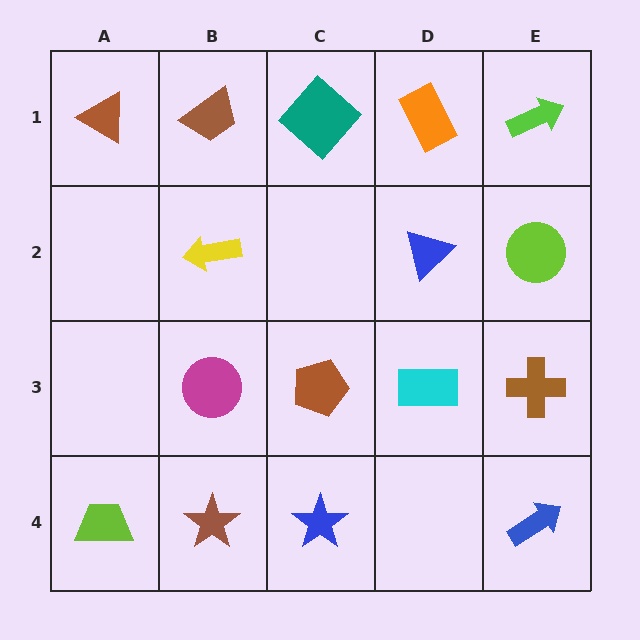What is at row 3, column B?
A magenta circle.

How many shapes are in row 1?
5 shapes.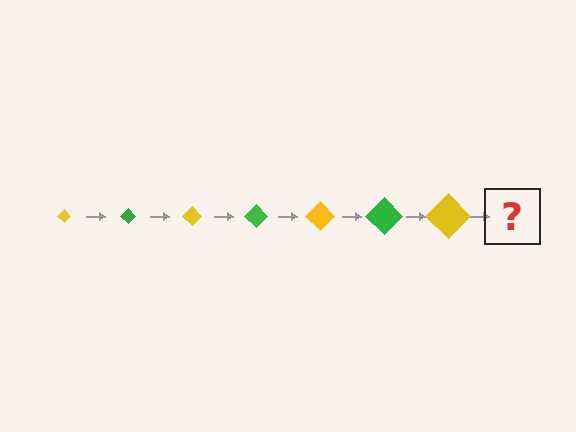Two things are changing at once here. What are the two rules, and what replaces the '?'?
The two rules are that the diamond grows larger each step and the color cycles through yellow and green. The '?' should be a green diamond, larger than the previous one.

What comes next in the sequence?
The next element should be a green diamond, larger than the previous one.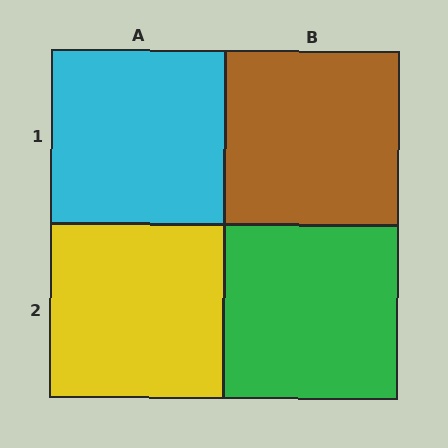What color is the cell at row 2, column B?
Green.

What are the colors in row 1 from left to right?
Cyan, brown.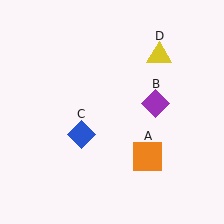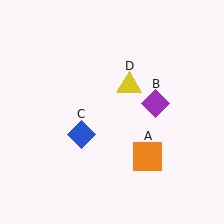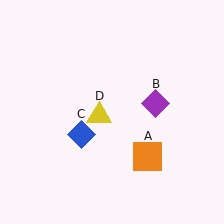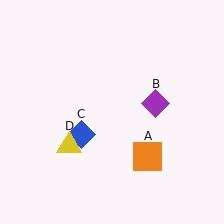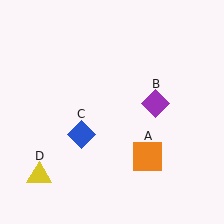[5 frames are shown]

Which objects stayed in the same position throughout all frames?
Orange square (object A) and purple diamond (object B) and blue diamond (object C) remained stationary.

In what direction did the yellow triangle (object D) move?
The yellow triangle (object D) moved down and to the left.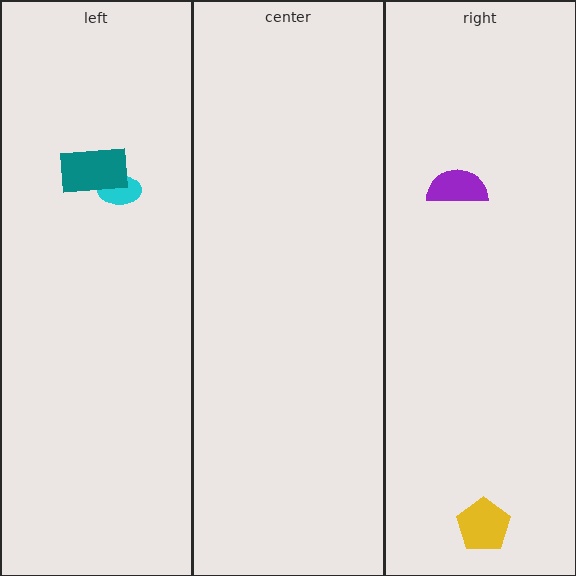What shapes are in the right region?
The purple semicircle, the yellow pentagon.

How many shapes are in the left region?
2.